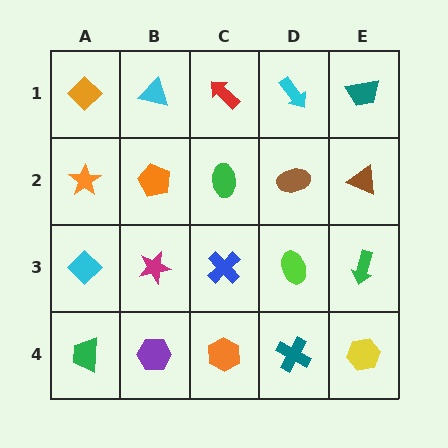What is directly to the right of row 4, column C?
A teal cross.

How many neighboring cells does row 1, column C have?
3.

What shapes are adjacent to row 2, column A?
An orange diamond (row 1, column A), a cyan diamond (row 3, column A), an orange pentagon (row 2, column B).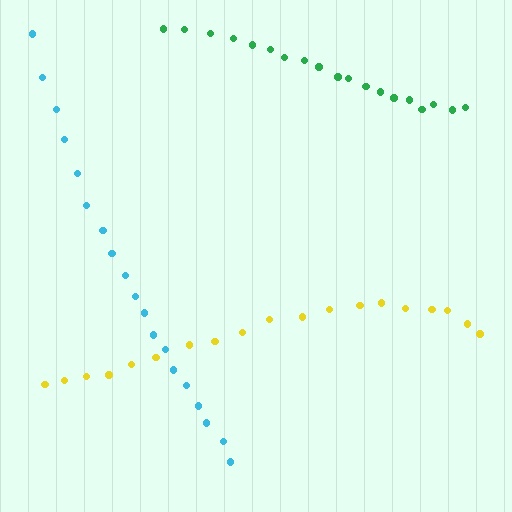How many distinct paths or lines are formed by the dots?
There are 3 distinct paths.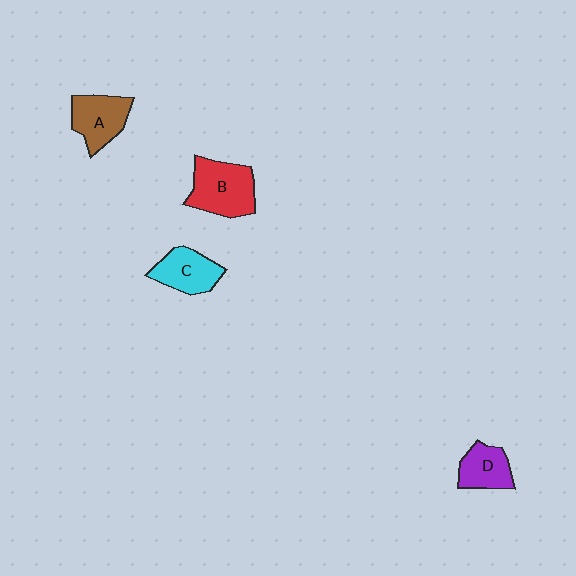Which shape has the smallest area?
Shape D (purple).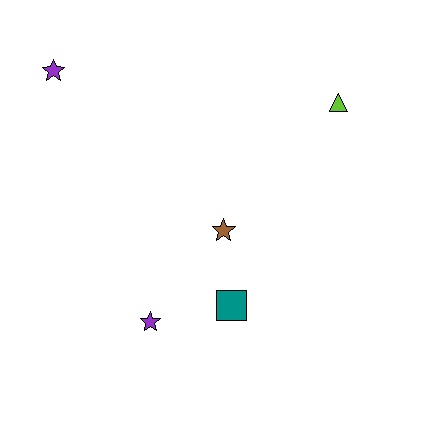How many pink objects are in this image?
There are no pink objects.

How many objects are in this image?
There are 5 objects.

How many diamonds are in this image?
There are no diamonds.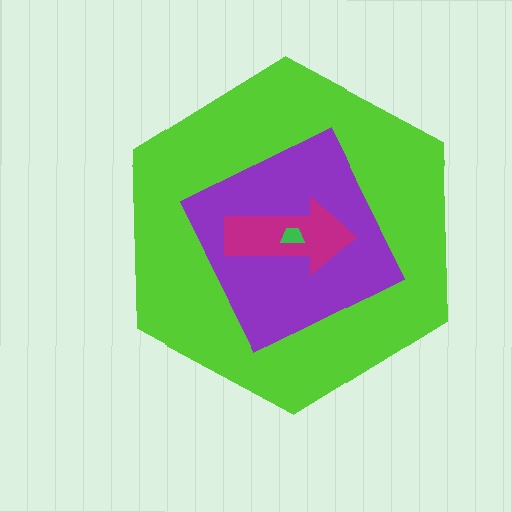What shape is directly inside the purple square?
The magenta arrow.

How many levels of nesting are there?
4.